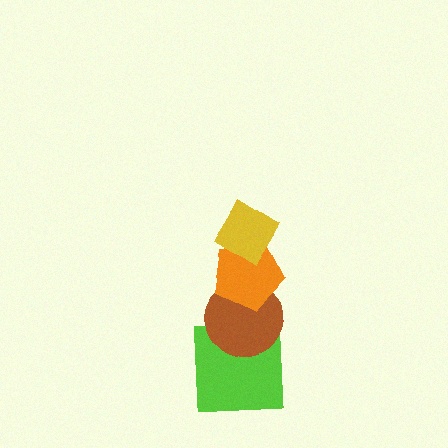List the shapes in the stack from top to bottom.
From top to bottom: the yellow diamond, the orange pentagon, the brown circle, the lime square.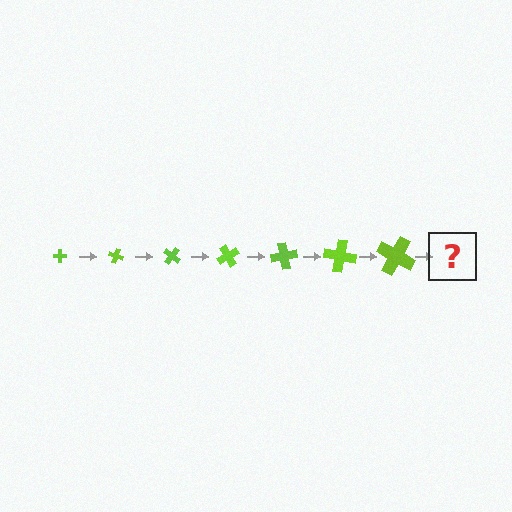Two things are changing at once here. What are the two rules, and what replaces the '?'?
The two rules are that the cross grows larger each step and it rotates 20 degrees each step. The '?' should be a cross, larger than the previous one and rotated 140 degrees from the start.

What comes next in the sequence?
The next element should be a cross, larger than the previous one and rotated 140 degrees from the start.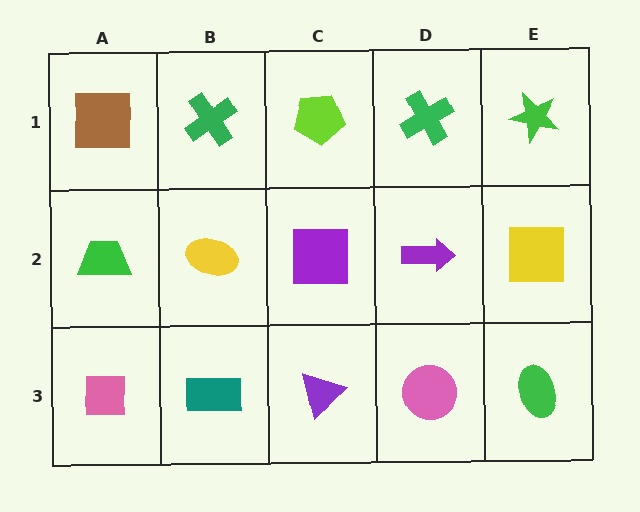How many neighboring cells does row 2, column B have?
4.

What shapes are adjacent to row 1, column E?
A yellow square (row 2, column E), a green cross (row 1, column D).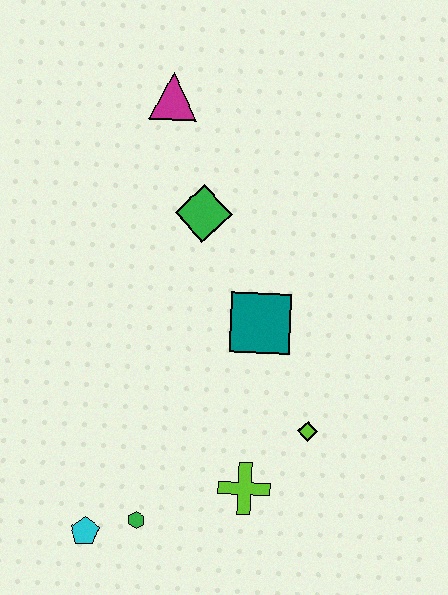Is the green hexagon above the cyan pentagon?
Yes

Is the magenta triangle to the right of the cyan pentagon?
Yes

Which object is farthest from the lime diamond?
The magenta triangle is farthest from the lime diamond.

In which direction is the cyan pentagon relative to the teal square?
The cyan pentagon is below the teal square.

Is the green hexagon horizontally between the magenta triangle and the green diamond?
No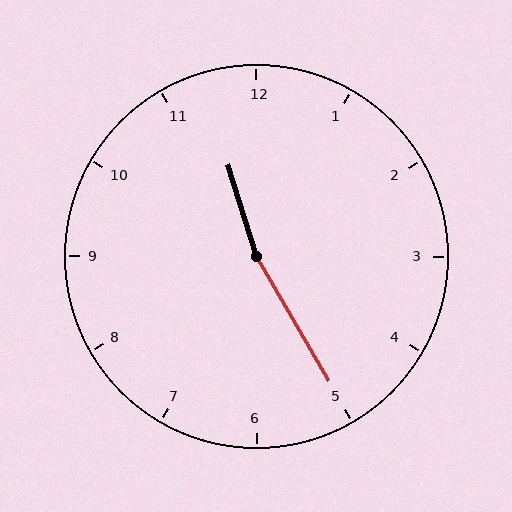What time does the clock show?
11:25.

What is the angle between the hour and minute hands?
Approximately 168 degrees.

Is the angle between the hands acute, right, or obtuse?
It is obtuse.